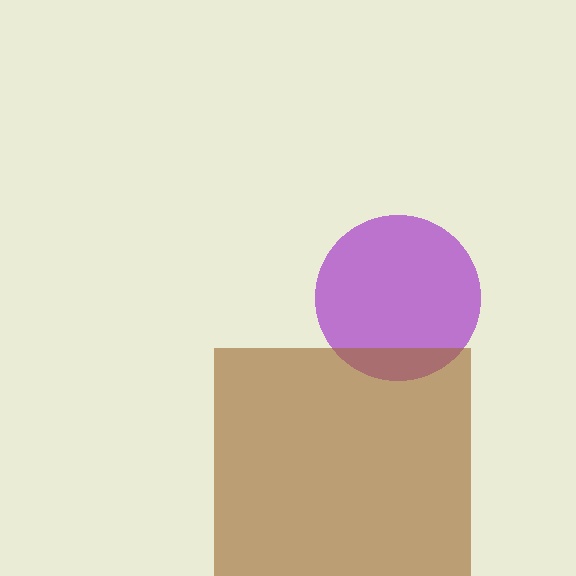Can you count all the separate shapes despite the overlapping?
Yes, there are 2 separate shapes.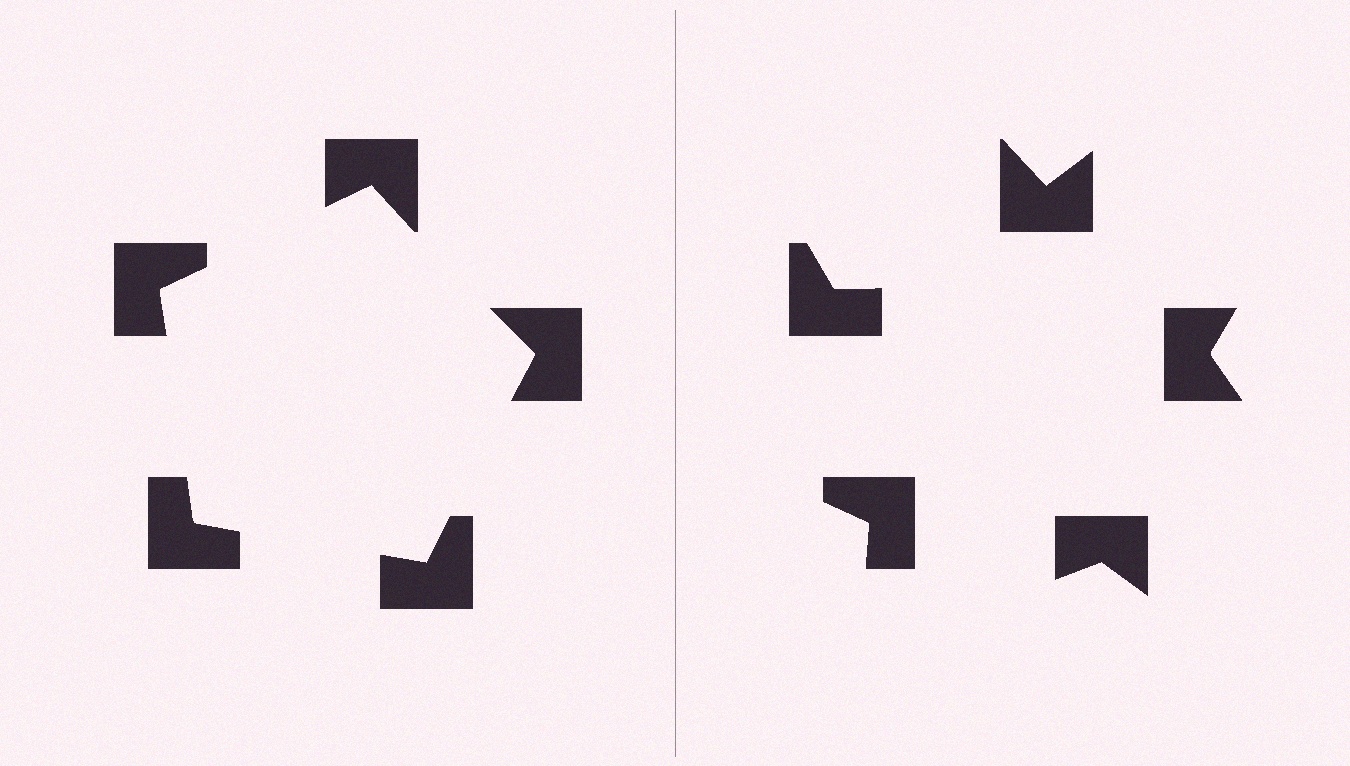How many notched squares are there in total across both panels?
10 — 5 on each side.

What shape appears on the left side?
An illusory pentagon.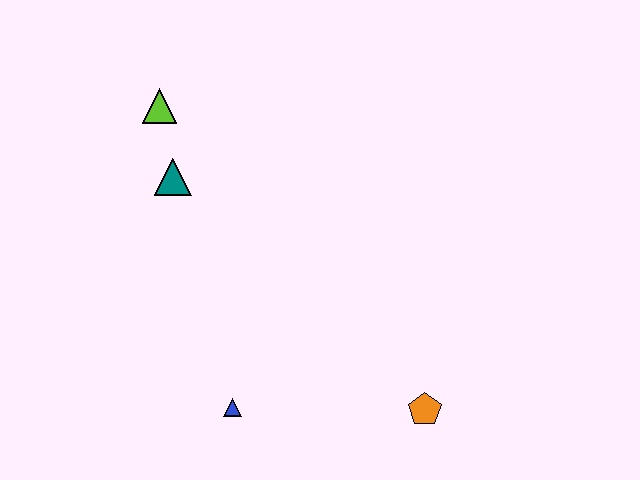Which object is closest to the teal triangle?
The lime triangle is closest to the teal triangle.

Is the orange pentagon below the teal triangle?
Yes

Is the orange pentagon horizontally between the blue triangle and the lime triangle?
No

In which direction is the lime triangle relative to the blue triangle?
The lime triangle is above the blue triangle.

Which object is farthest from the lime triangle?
The orange pentagon is farthest from the lime triangle.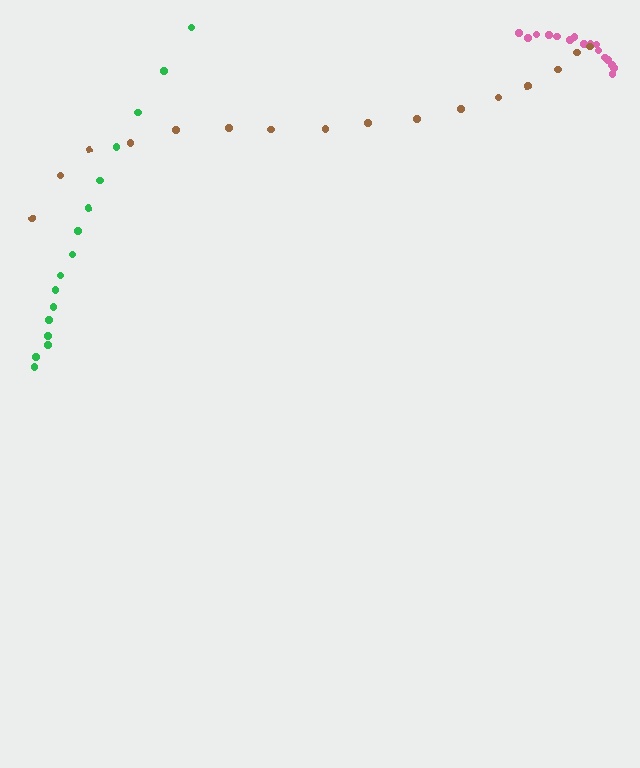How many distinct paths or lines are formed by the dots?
There are 3 distinct paths.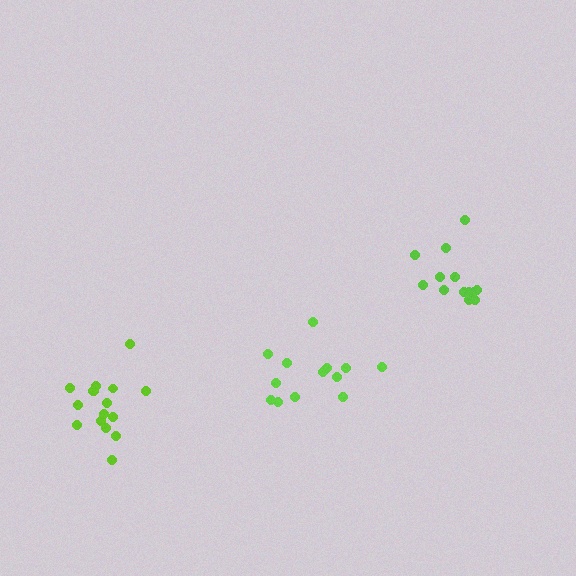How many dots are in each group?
Group 1: 16 dots, Group 2: 13 dots, Group 3: 13 dots (42 total).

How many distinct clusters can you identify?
There are 3 distinct clusters.